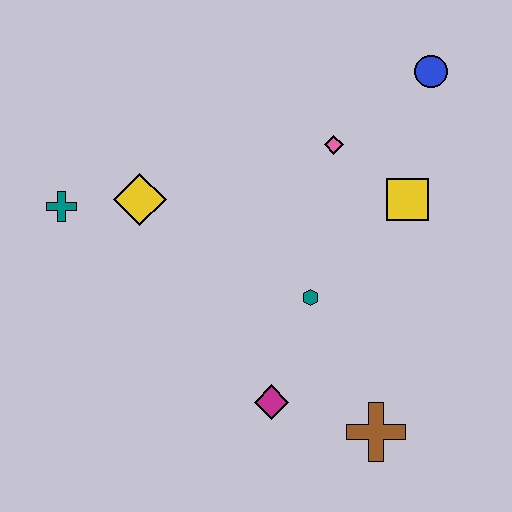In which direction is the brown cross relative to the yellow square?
The brown cross is below the yellow square.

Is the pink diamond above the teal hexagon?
Yes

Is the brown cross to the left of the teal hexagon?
No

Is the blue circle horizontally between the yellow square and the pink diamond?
No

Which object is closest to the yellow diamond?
The teal cross is closest to the yellow diamond.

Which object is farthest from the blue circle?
The teal cross is farthest from the blue circle.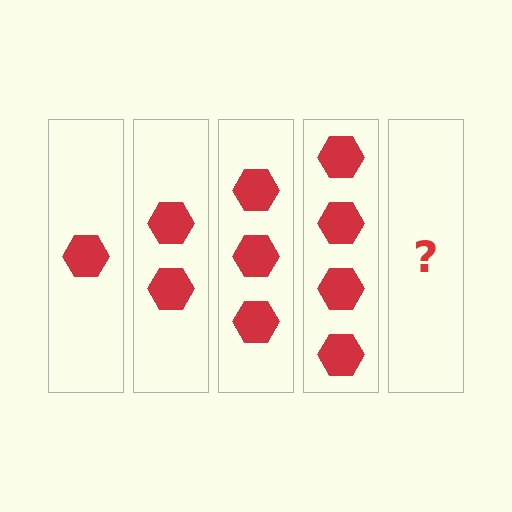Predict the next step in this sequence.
The next step is 5 hexagons.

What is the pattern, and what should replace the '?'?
The pattern is that each step adds one more hexagon. The '?' should be 5 hexagons.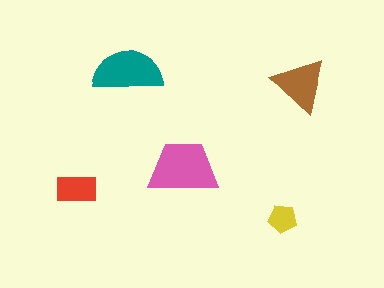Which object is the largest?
The pink trapezoid.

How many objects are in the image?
There are 5 objects in the image.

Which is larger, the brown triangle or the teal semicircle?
The teal semicircle.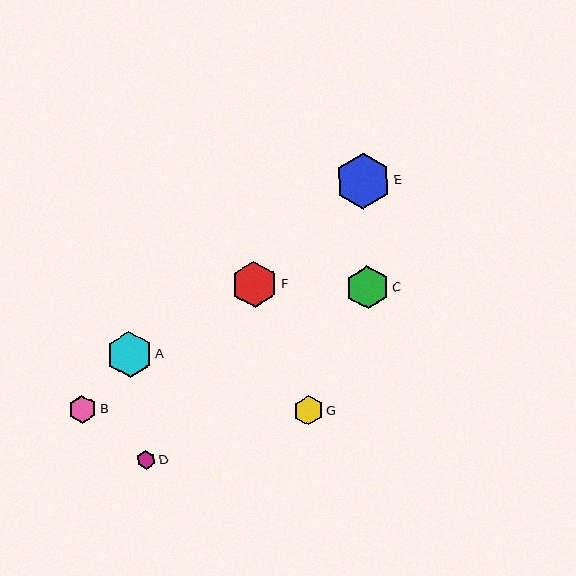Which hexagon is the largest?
Hexagon E is the largest with a size of approximately 55 pixels.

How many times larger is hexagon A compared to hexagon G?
Hexagon A is approximately 1.5 times the size of hexagon G.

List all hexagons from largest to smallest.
From largest to smallest: E, F, A, C, G, B, D.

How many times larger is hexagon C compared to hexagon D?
Hexagon C is approximately 2.3 times the size of hexagon D.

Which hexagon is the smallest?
Hexagon D is the smallest with a size of approximately 19 pixels.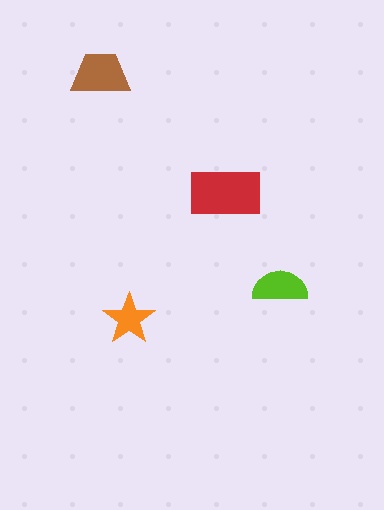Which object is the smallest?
The orange star.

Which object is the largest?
The red rectangle.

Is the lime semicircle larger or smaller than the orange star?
Larger.